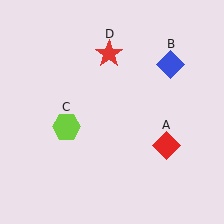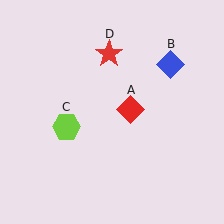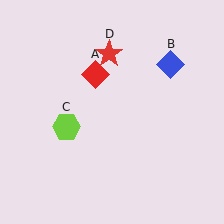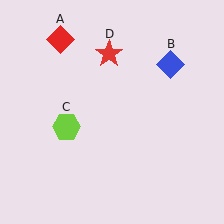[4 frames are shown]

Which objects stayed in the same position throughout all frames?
Blue diamond (object B) and lime hexagon (object C) and red star (object D) remained stationary.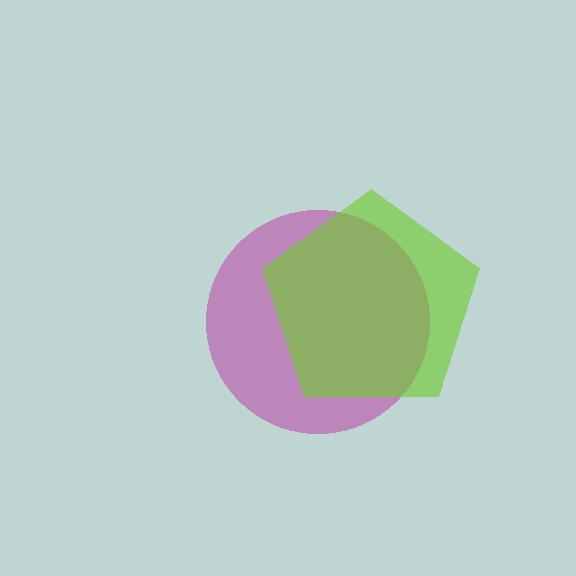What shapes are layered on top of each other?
The layered shapes are: a magenta circle, a lime pentagon.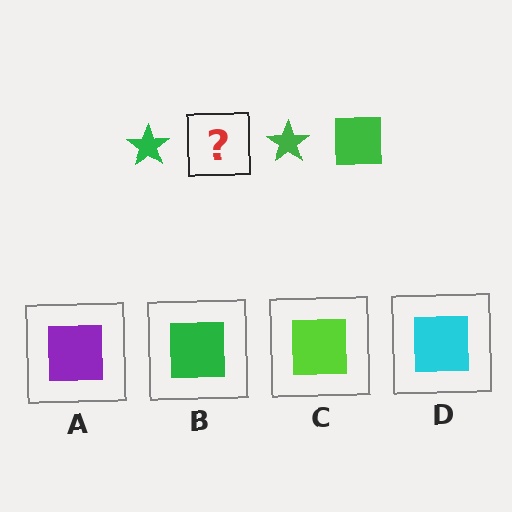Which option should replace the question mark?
Option B.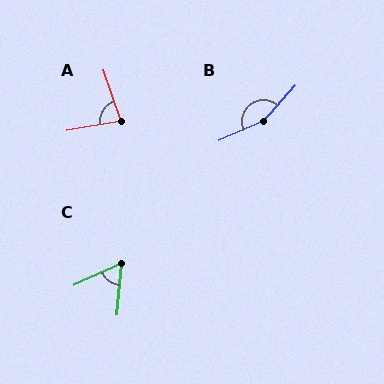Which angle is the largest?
B, at approximately 156 degrees.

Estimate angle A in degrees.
Approximately 81 degrees.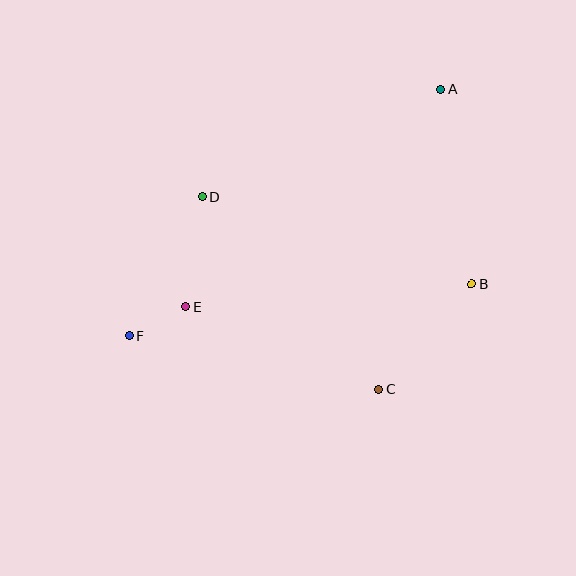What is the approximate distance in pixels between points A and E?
The distance between A and E is approximately 335 pixels.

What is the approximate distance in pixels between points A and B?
The distance between A and B is approximately 197 pixels.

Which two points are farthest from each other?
Points A and F are farthest from each other.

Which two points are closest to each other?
Points E and F are closest to each other.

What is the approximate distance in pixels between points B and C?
The distance between B and C is approximately 140 pixels.